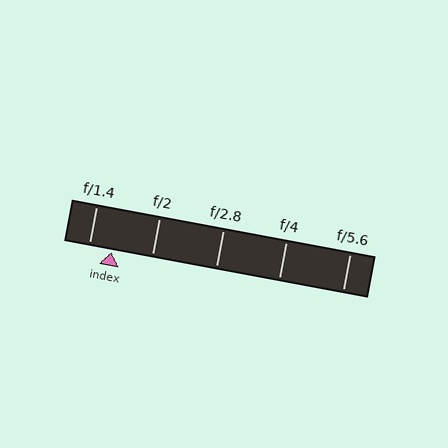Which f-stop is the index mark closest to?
The index mark is closest to f/1.4.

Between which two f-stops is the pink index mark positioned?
The index mark is between f/1.4 and f/2.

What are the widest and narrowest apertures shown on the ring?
The widest aperture shown is f/1.4 and the narrowest is f/5.6.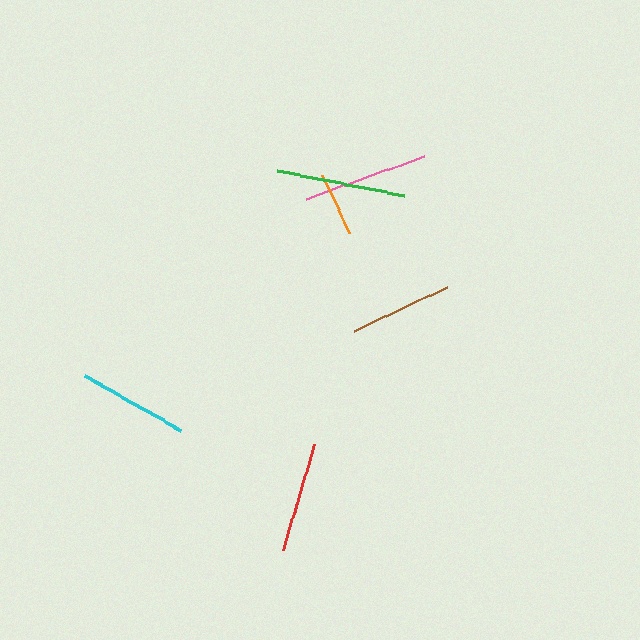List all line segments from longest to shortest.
From longest to shortest: green, pink, cyan, red, brown, orange.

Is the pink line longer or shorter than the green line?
The green line is longer than the pink line.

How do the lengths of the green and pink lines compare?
The green and pink lines are approximately the same length.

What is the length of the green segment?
The green segment is approximately 129 pixels long.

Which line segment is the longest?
The green line is the longest at approximately 129 pixels.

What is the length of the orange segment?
The orange segment is approximately 64 pixels long.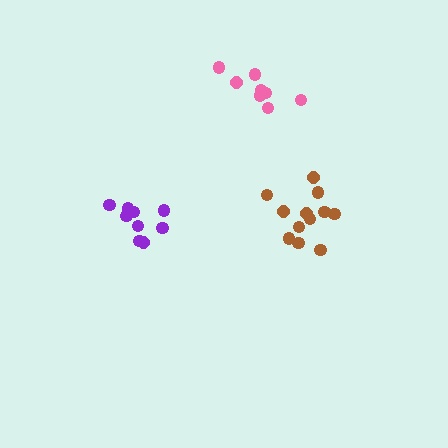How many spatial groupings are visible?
There are 3 spatial groupings.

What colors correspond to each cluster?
The clusters are colored: pink, purple, brown.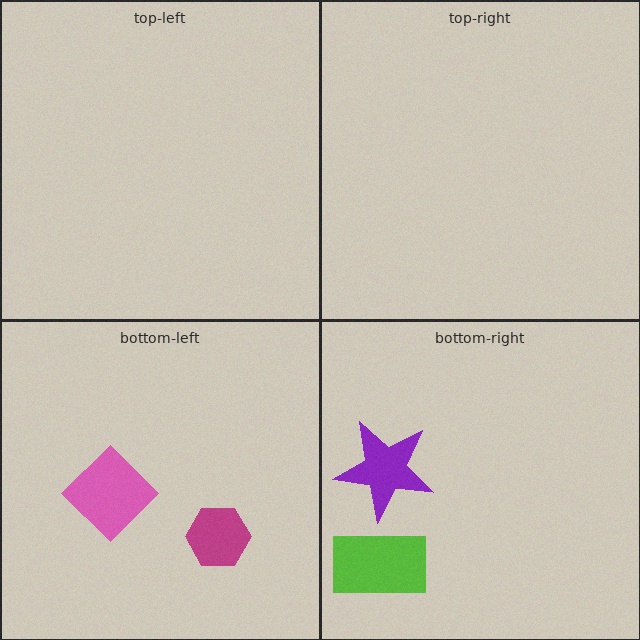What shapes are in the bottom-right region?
The purple star, the lime rectangle.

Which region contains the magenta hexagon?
The bottom-left region.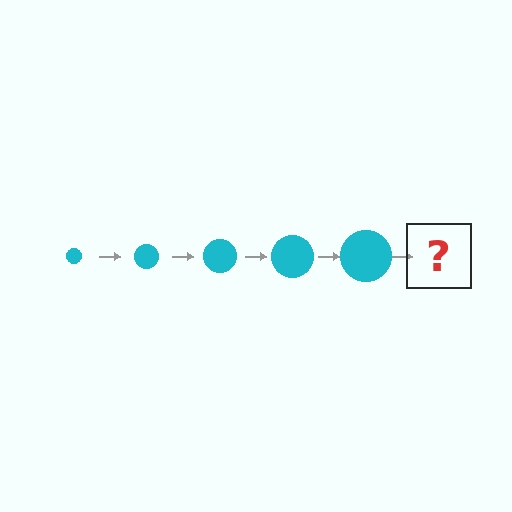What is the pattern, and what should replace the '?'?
The pattern is that the circle gets progressively larger each step. The '?' should be a cyan circle, larger than the previous one.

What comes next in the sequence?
The next element should be a cyan circle, larger than the previous one.